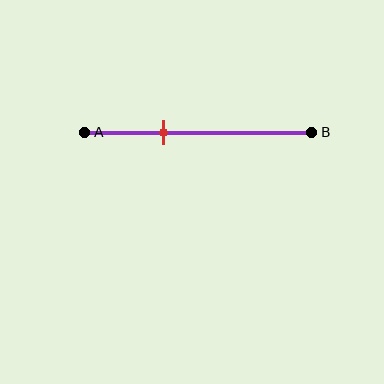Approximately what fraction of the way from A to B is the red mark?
The red mark is approximately 35% of the way from A to B.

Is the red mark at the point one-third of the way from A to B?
Yes, the mark is approximately at the one-third point.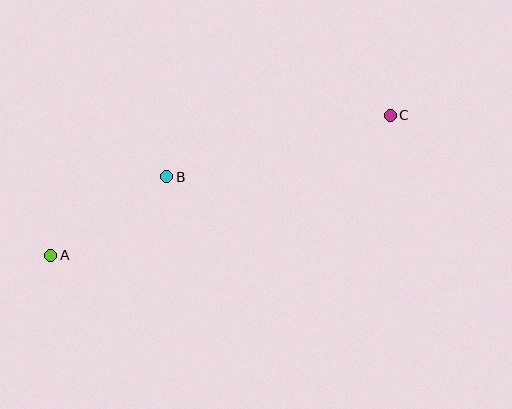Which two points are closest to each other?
Points A and B are closest to each other.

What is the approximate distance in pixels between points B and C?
The distance between B and C is approximately 232 pixels.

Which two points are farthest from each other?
Points A and C are farthest from each other.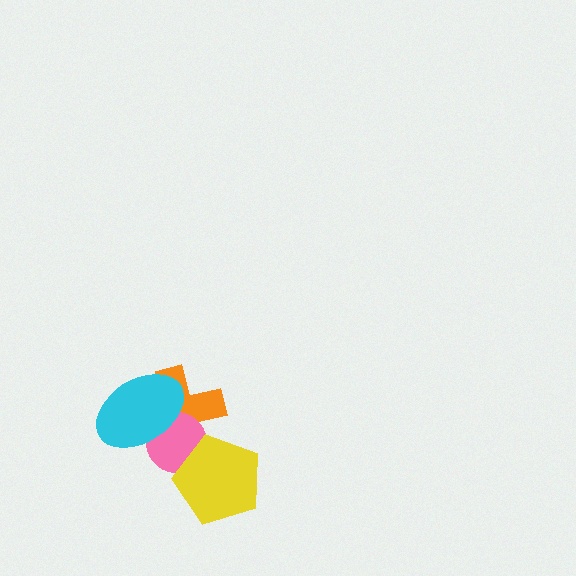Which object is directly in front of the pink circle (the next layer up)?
The cyan ellipse is directly in front of the pink circle.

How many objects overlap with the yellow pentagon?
2 objects overlap with the yellow pentagon.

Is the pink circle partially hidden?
Yes, it is partially covered by another shape.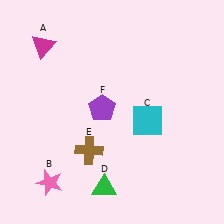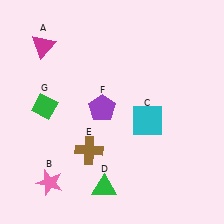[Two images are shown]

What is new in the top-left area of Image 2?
A green diamond (G) was added in the top-left area of Image 2.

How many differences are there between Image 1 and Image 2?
There is 1 difference between the two images.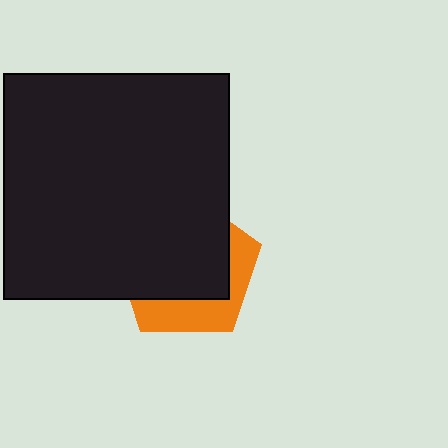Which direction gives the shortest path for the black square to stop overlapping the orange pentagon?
Moving toward the upper-left gives the shortest separation.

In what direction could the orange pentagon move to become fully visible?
The orange pentagon could move toward the lower-right. That would shift it out from behind the black square entirely.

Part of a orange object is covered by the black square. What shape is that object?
It is a pentagon.